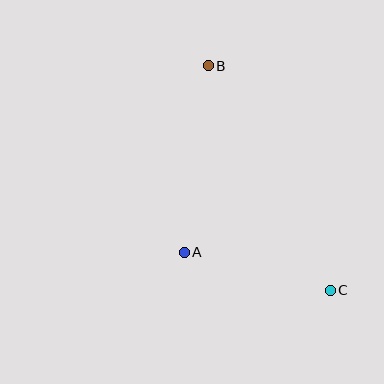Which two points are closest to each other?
Points A and C are closest to each other.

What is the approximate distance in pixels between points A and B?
The distance between A and B is approximately 188 pixels.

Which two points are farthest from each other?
Points B and C are farthest from each other.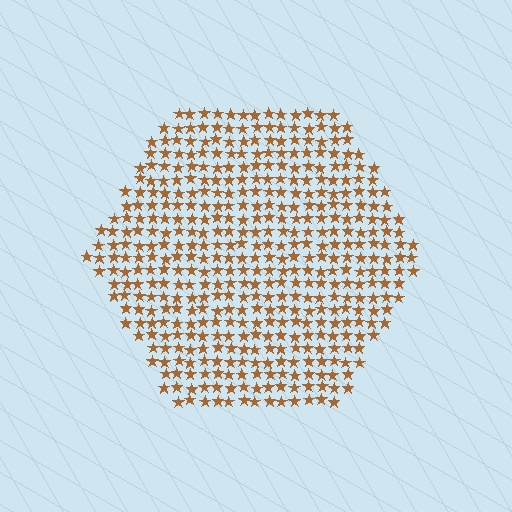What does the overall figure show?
The overall figure shows a hexagon.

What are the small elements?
The small elements are stars.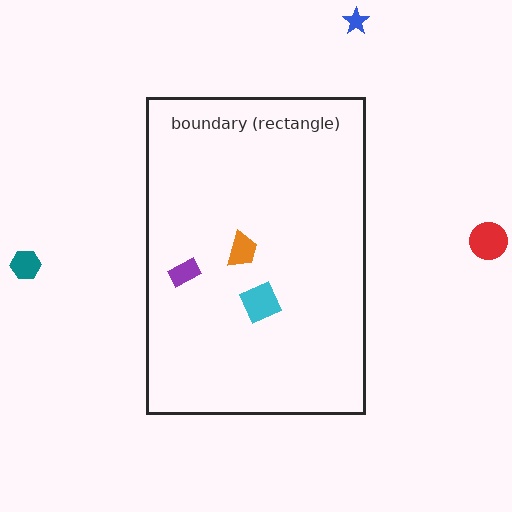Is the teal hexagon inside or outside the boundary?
Outside.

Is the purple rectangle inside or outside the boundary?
Inside.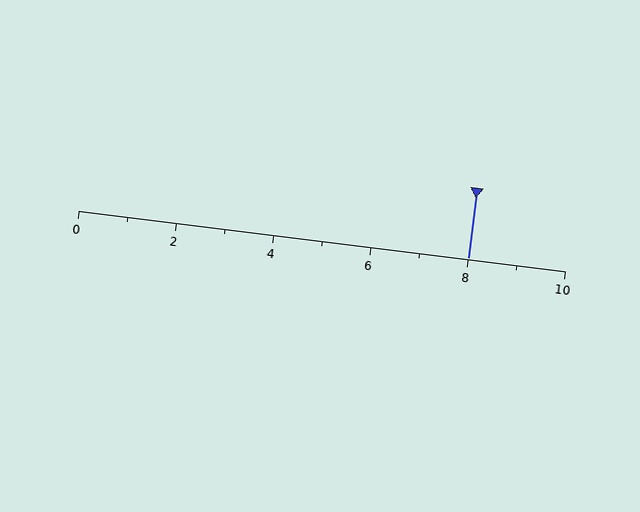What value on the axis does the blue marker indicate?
The marker indicates approximately 8.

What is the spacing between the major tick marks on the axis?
The major ticks are spaced 2 apart.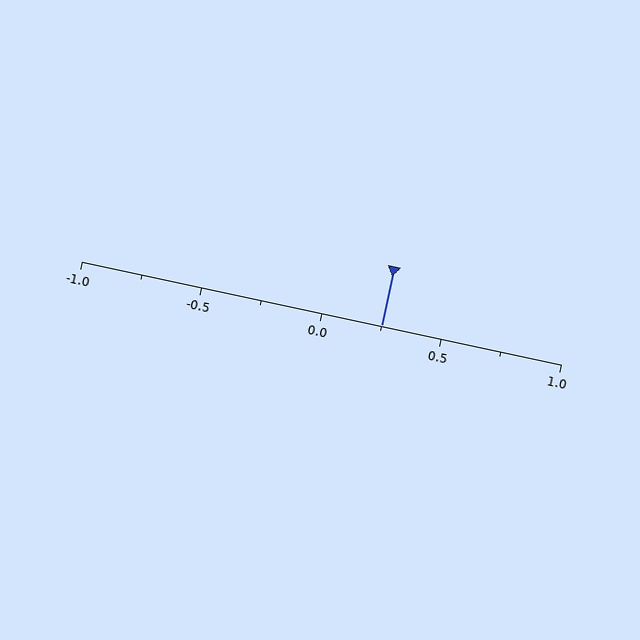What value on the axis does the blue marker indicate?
The marker indicates approximately 0.25.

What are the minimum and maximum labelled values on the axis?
The axis runs from -1.0 to 1.0.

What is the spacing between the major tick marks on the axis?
The major ticks are spaced 0.5 apart.